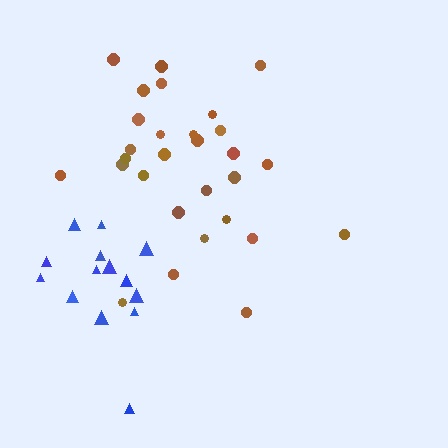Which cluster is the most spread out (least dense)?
Blue.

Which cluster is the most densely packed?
Brown.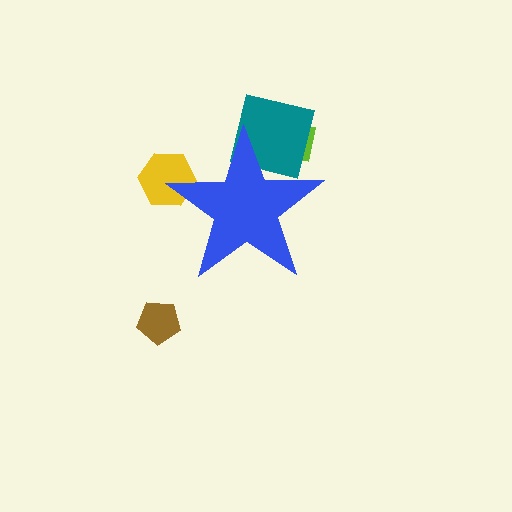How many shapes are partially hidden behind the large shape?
3 shapes are partially hidden.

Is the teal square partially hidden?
Yes, the teal square is partially hidden behind the blue star.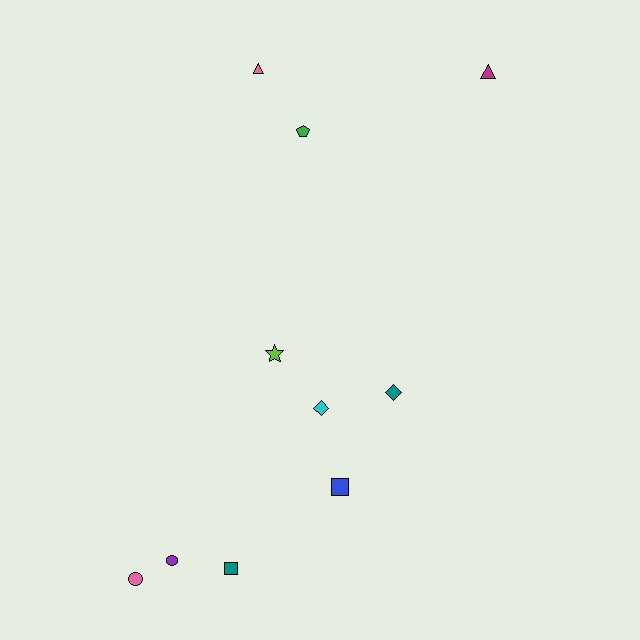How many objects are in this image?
There are 10 objects.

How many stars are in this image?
There is 1 star.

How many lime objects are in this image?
There is 1 lime object.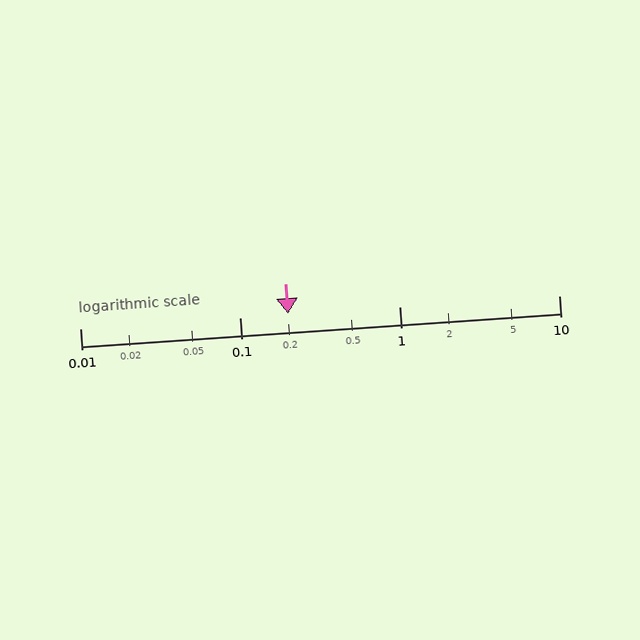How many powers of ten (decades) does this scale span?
The scale spans 3 decades, from 0.01 to 10.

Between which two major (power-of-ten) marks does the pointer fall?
The pointer is between 0.1 and 1.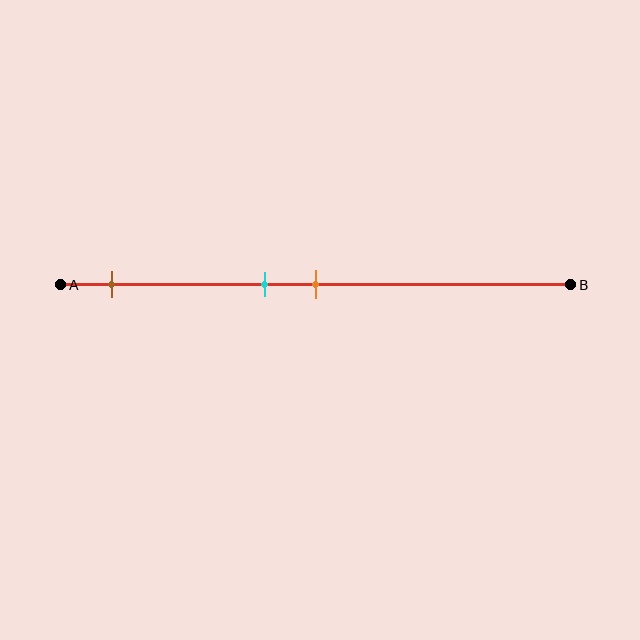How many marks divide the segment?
There are 3 marks dividing the segment.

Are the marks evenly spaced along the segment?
No, the marks are not evenly spaced.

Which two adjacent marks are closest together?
The cyan and orange marks are the closest adjacent pair.